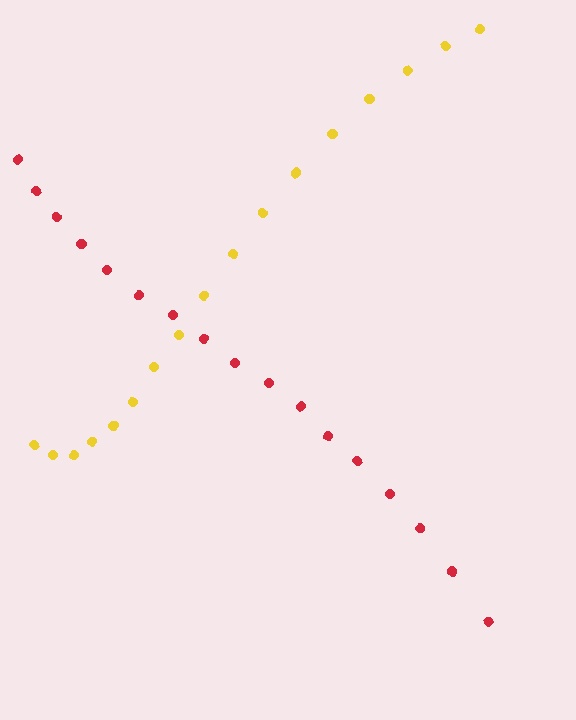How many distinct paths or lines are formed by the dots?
There are 2 distinct paths.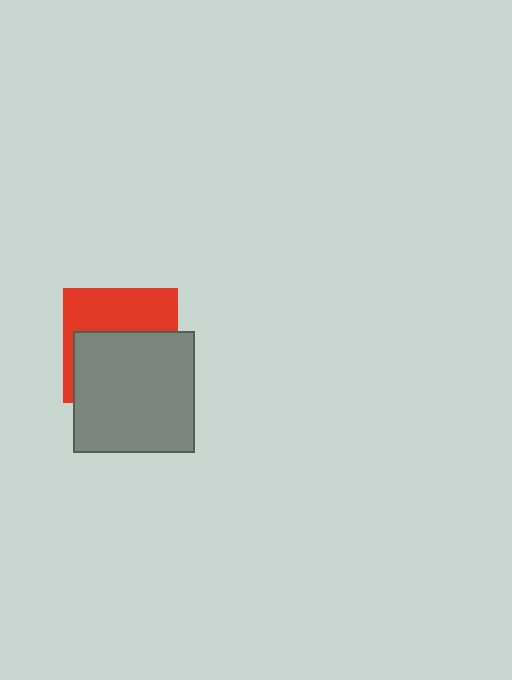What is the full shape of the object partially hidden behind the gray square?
The partially hidden object is a red square.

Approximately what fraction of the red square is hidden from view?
Roughly 57% of the red square is hidden behind the gray square.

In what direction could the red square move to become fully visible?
The red square could move up. That would shift it out from behind the gray square entirely.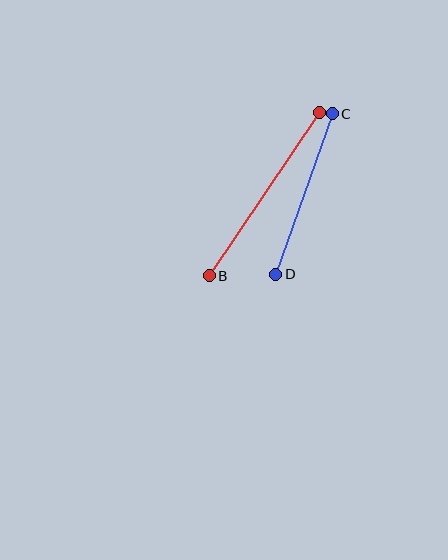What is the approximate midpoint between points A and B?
The midpoint is at approximately (264, 194) pixels.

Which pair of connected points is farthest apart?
Points A and B are farthest apart.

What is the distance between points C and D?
The distance is approximately 171 pixels.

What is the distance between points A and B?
The distance is approximately 197 pixels.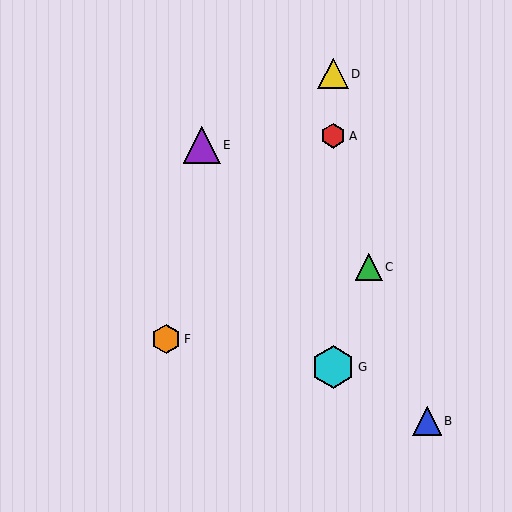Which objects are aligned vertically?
Objects A, D, G are aligned vertically.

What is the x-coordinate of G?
Object G is at x≈333.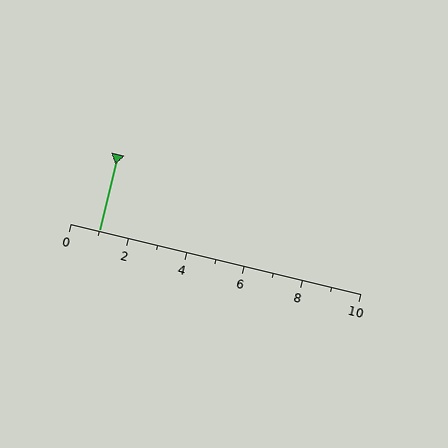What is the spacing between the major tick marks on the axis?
The major ticks are spaced 2 apart.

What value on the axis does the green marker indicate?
The marker indicates approximately 1.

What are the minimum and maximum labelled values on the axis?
The axis runs from 0 to 10.